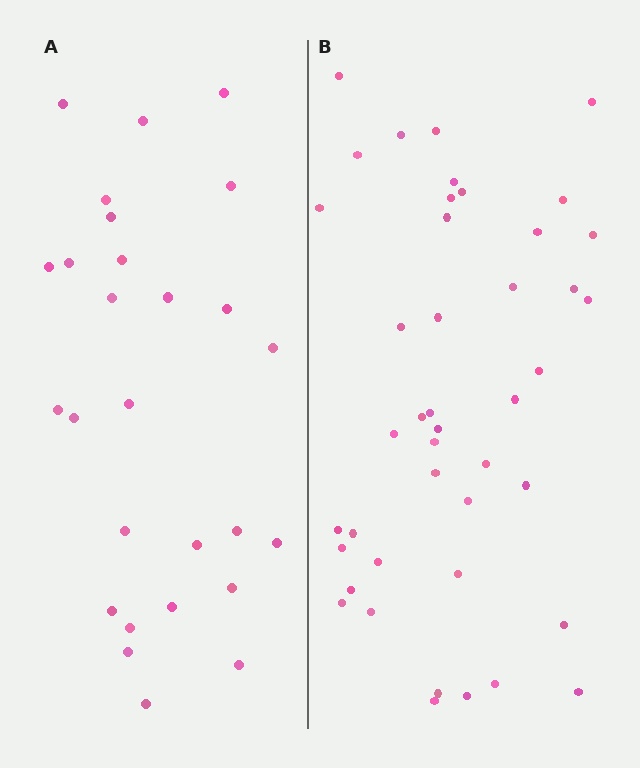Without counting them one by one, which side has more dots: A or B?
Region B (the right region) has more dots.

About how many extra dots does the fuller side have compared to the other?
Region B has approximately 15 more dots than region A.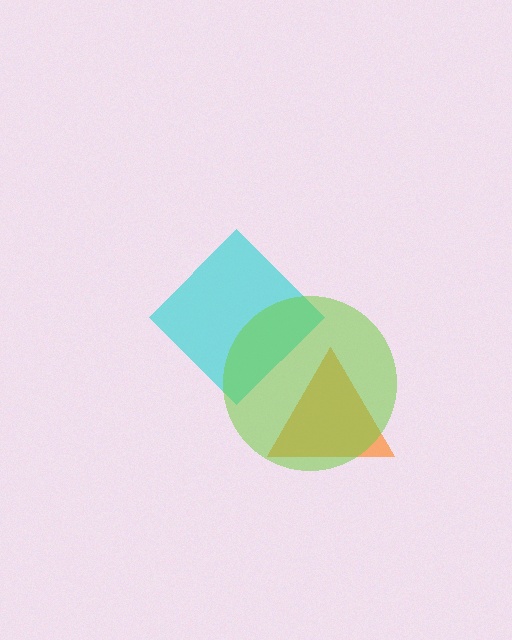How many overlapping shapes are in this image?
There are 3 overlapping shapes in the image.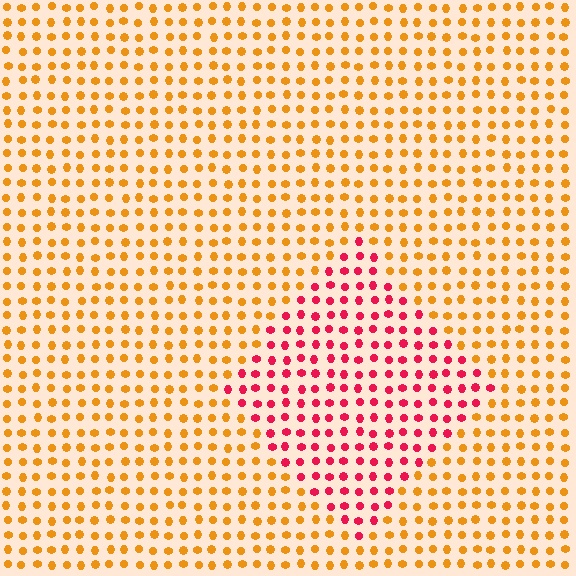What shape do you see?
I see a diamond.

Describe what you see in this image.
The image is filled with small orange elements in a uniform arrangement. A diamond-shaped region is visible where the elements are tinted to a slightly different hue, forming a subtle color boundary.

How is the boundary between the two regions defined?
The boundary is defined purely by a slight shift in hue (about 52 degrees). Spacing, size, and orientation are identical on both sides.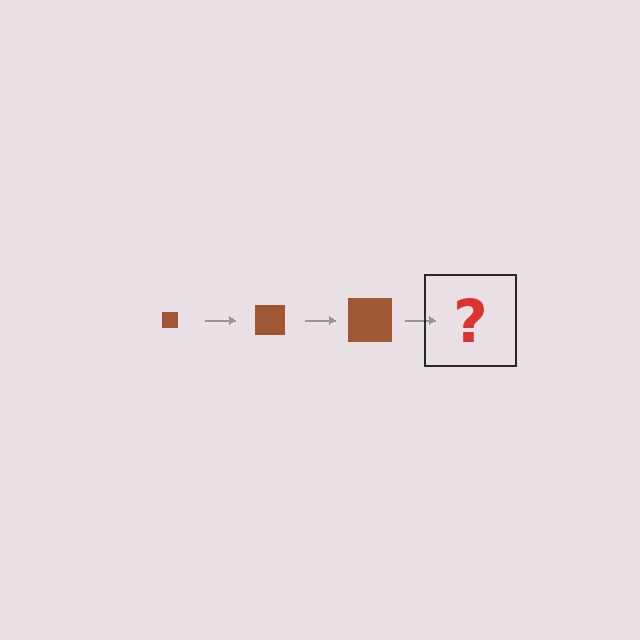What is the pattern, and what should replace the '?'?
The pattern is that the square gets progressively larger each step. The '?' should be a brown square, larger than the previous one.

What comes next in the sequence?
The next element should be a brown square, larger than the previous one.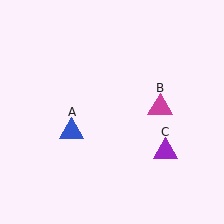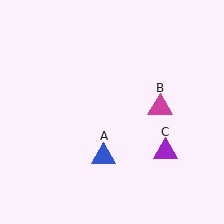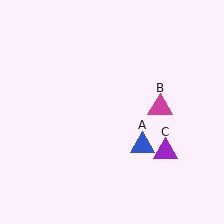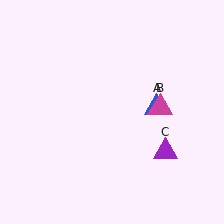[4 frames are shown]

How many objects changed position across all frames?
1 object changed position: blue triangle (object A).